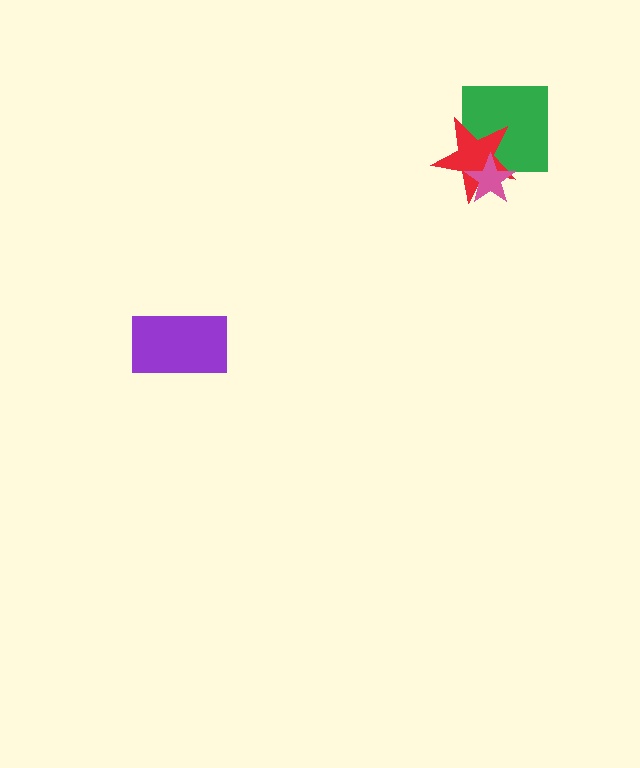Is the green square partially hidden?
Yes, it is partially covered by another shape.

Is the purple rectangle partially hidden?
No, no other shape covers it.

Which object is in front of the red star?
The pink star is in front of the red star.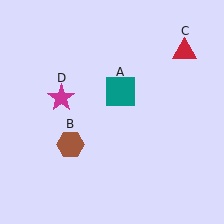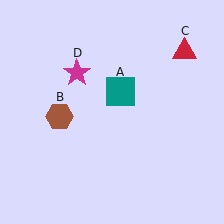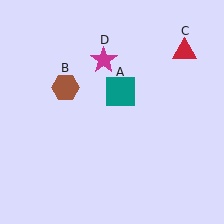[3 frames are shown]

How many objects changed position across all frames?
2 objects changed position: brown hexagon (object B), magenta star (object D).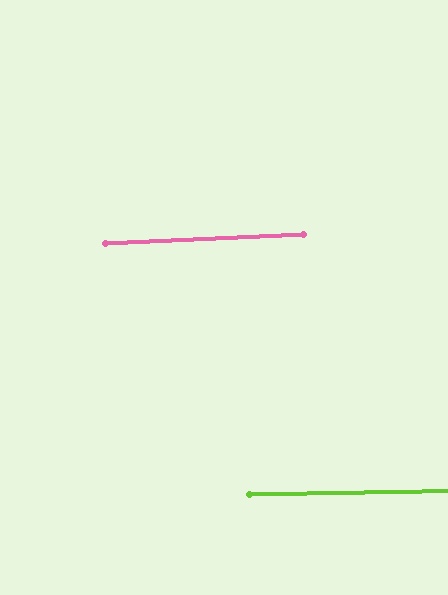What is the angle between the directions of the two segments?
Approximately 1 degree.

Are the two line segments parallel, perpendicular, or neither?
Parallel — their directions differ by only 1.5°.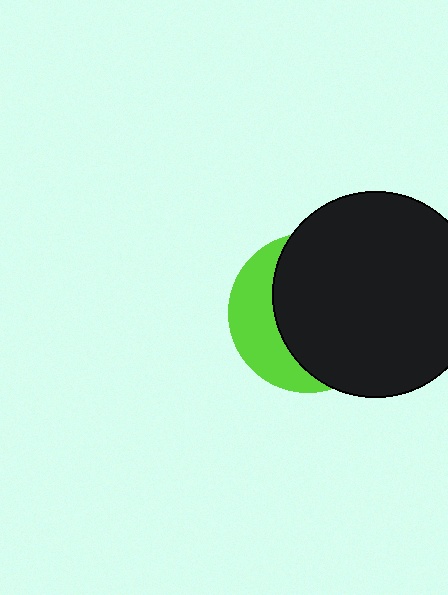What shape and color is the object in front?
The object in front is a black circle.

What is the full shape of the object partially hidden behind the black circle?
The partially hidden object is a lime circle.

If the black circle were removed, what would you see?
You would see the complete lime circle.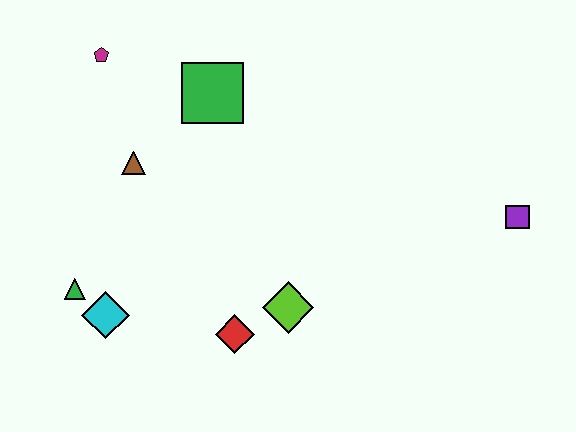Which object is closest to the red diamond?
The lime diamond is closest to the red diamond.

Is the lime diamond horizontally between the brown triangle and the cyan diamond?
No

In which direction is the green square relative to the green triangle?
The green square is above the green triangle.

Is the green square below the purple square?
No